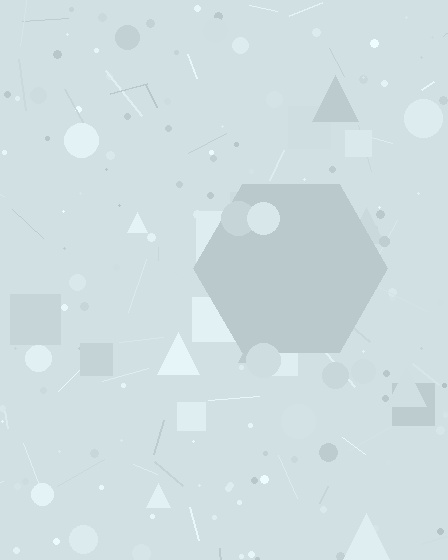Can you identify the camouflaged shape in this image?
The camouflaged shape is a hexagon.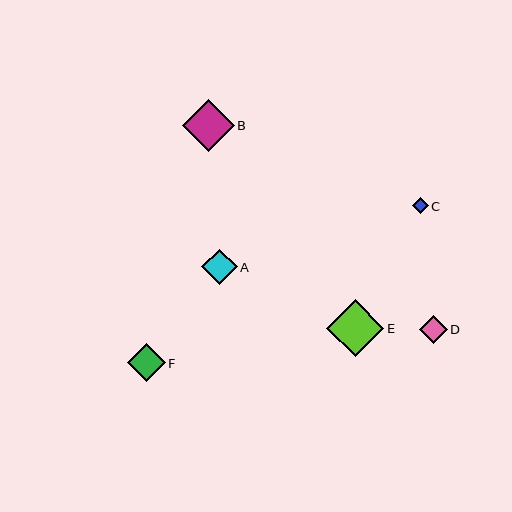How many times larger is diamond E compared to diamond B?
Diamond E is approximately 1.1 times the size of diamond B.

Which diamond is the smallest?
Diamond C is the smallest with a size of approximately 16 pixels.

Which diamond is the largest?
Diamond E is the largest with a size of approximately 57 pixels.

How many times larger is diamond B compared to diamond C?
Diamond B is approximately 3.3 times the size of diamond C.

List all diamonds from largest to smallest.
From largest to smallest: E, B, F, A, D, C.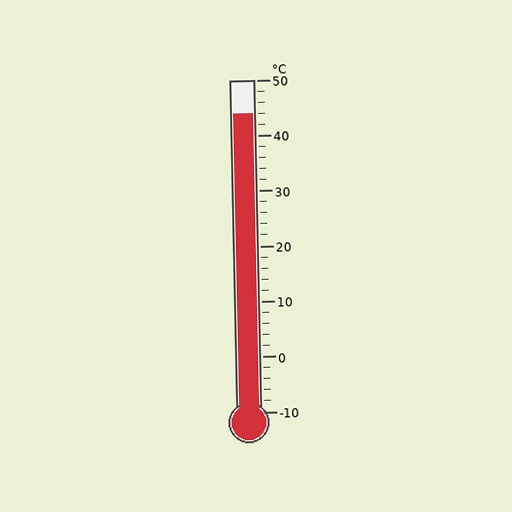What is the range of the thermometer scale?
The thermometer scale ranges from -10°C to 50°C.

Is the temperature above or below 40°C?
The temperature is above 40°C.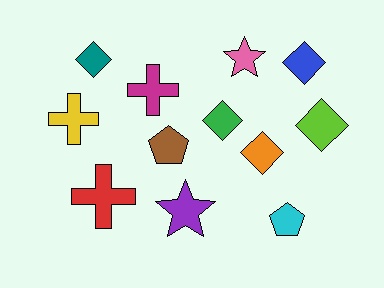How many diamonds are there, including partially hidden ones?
There are 5 diamonds.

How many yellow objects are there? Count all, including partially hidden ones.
There is 1 yellow object.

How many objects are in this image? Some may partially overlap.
There are 12 objects.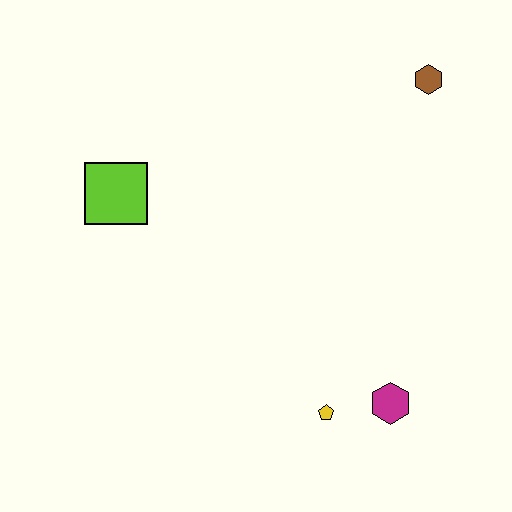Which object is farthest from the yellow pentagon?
The brown hexagon is farthest from the yellow pentagon.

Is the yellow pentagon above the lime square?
No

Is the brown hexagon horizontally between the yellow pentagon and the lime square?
No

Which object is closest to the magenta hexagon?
The yellow pentagon is closest to the magenta hexagon.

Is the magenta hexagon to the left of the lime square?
No